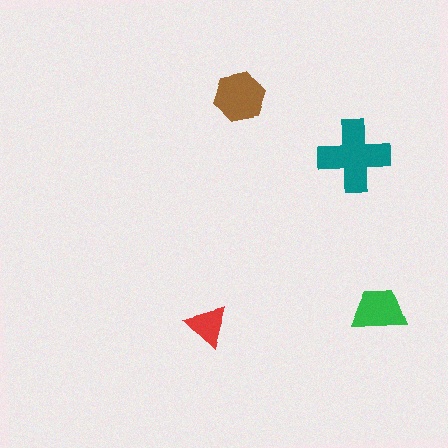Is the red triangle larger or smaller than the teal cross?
Smaller.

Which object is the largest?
The teal cross.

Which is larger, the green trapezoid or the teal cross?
The teal cross.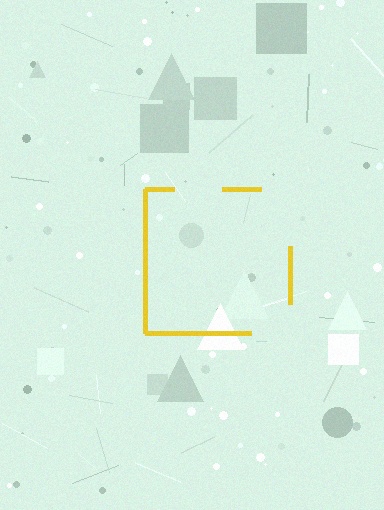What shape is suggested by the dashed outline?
The dashed outline suggests a square.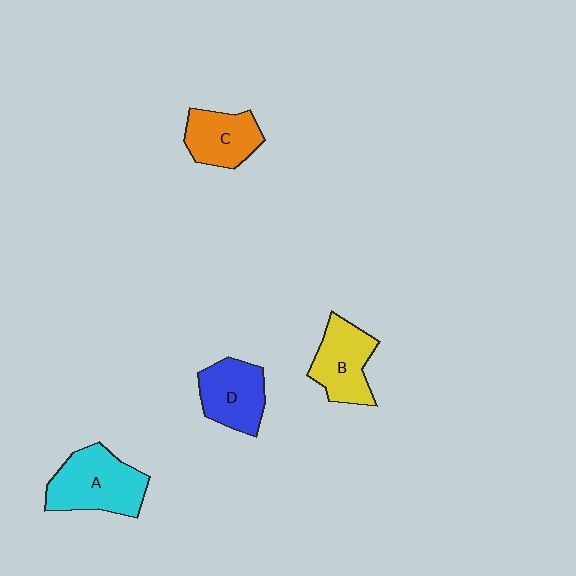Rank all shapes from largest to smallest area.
From largest to smallest: A (cyan), B (yellow), D (blue), C (orange).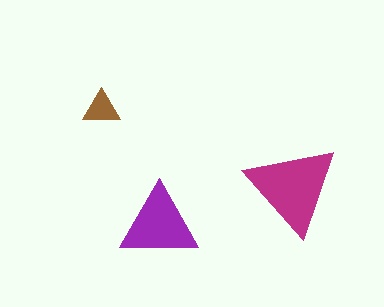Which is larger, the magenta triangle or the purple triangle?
The magenta one.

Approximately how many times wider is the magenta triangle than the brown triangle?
About 2.5 times wider.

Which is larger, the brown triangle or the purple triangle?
The purple one.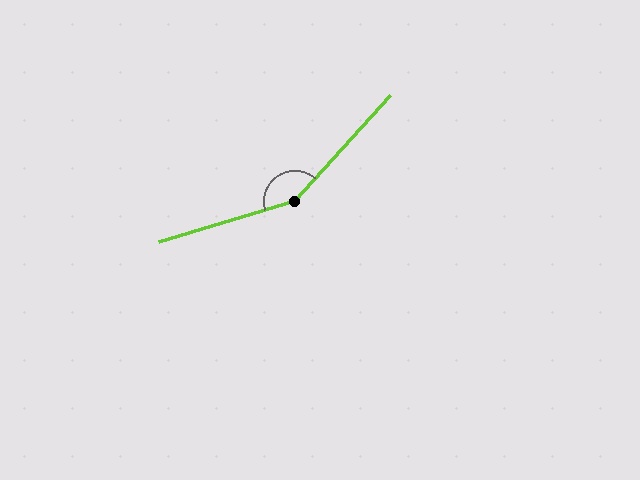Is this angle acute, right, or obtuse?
It is obtuse.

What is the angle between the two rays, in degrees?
Approximately 149 degrees.